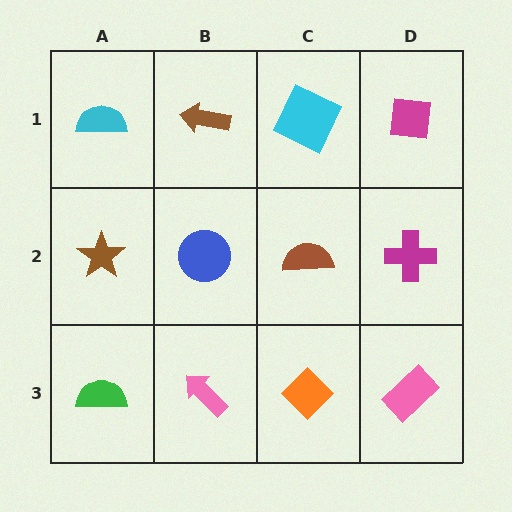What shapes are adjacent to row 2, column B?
A brown arrow (row 1, column B), a pink arrow (row 3, column B), a brown star (row 2, column A), a brown semicircle (row 2, column C).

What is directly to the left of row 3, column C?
A pink arrow.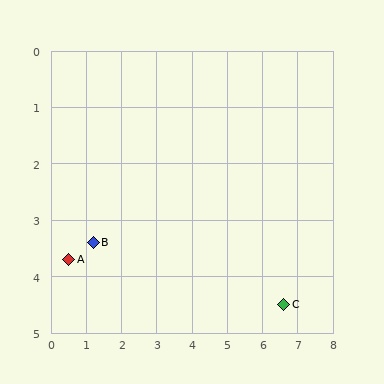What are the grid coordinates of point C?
Point C is at approximately (6.6, 4.5).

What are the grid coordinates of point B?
Point B is at approximately (1.2, 3.4).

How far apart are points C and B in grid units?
Points C and B are about 5.5 grid units apart.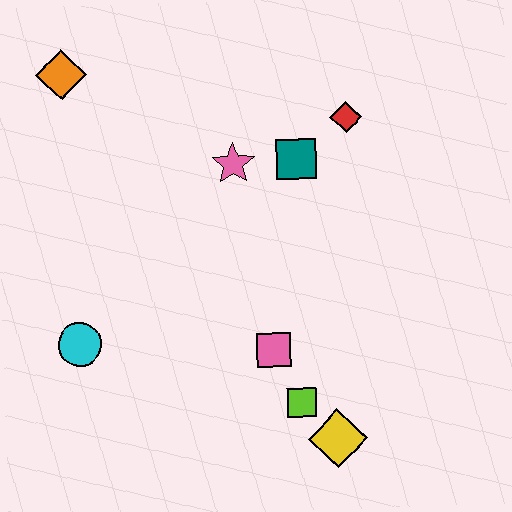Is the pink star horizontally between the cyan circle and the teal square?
Yes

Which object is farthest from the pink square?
The orange diamond is farthest from the pink square.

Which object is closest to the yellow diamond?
The lime square is closest to the yellow diamond.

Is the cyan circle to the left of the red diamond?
Yes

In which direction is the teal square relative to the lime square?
The teal square is above the lime square.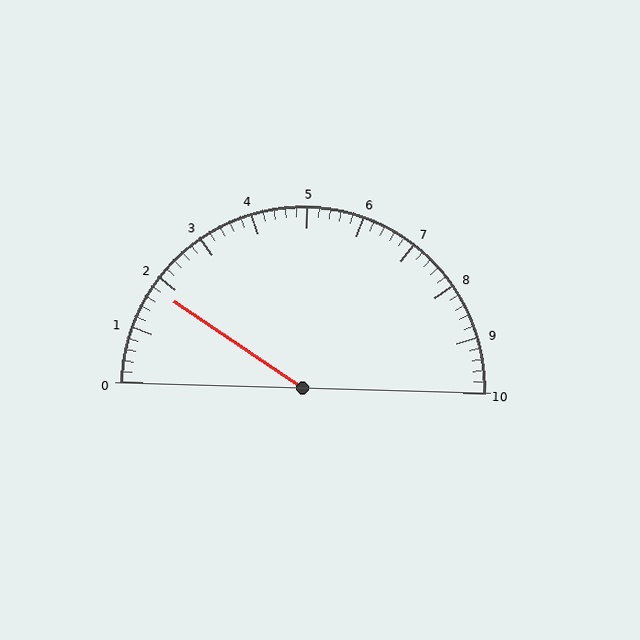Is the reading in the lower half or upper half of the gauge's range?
The reading is in the lower half of the range (0 to 10).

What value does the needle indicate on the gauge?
The needle indicates approximately 1.8.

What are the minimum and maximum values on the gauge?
The gauge ranges from 0 to 10.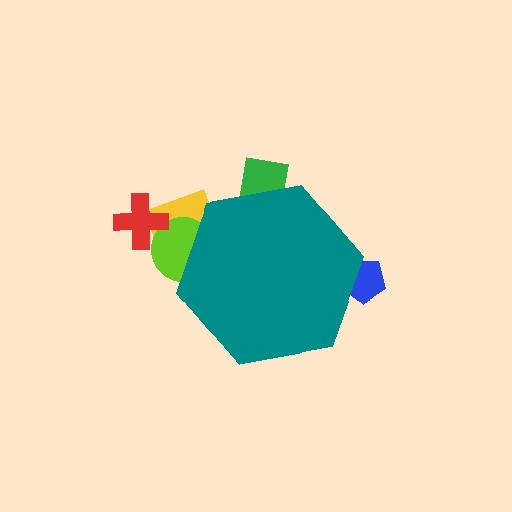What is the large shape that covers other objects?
A teal hexagon.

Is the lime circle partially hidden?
Yes, the lime circle is partially hidden behind the teal hexagon.